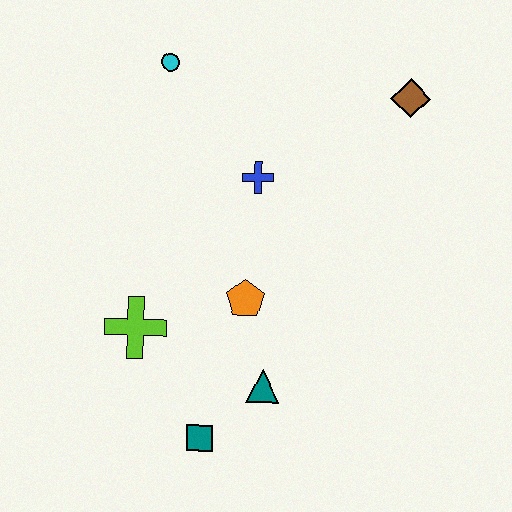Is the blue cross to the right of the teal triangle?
No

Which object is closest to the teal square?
The teal triangle is closest to the teal square.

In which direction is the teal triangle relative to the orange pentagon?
The teal triangle is below the orange pentagon.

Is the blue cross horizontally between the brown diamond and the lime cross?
Yes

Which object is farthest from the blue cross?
The teal square is farthest from the blue cross.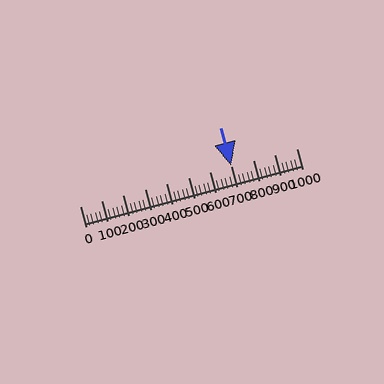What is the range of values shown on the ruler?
The ruler shows values from 0 to 1000.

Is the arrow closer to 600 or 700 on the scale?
The arrow is closer to 700.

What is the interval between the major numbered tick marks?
The major tick marks are spaced 100 units apart.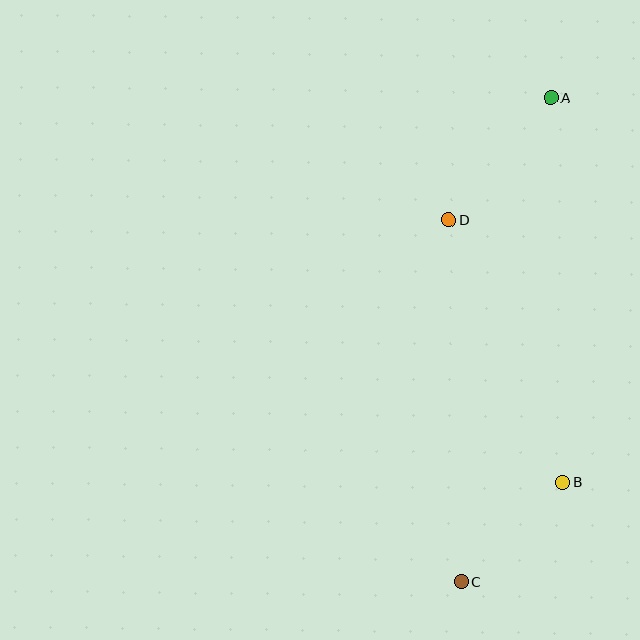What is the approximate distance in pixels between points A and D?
The distance between A and D is approximately 159 pixels.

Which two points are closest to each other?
Points B and C are closest to each other.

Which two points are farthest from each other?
Points A and C are farthest from each other.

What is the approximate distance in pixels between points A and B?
The distance between A and B is approximately 385 pixels.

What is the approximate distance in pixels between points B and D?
The distance between B and D is approximately 286 pixels.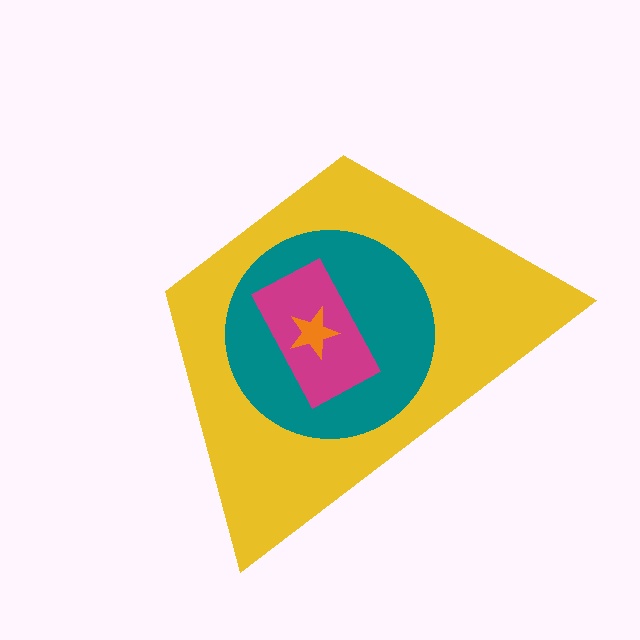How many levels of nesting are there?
4.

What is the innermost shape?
The orange star.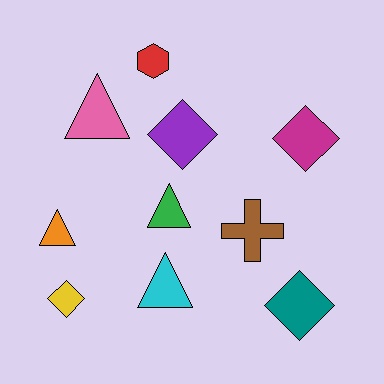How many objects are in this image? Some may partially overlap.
There are 10 objects.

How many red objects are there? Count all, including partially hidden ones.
There is 1 red object.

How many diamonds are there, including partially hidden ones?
There are 4 diamonds.